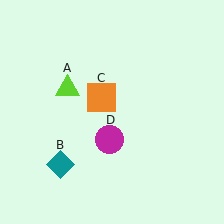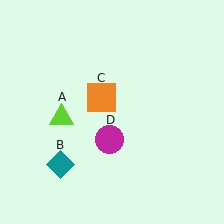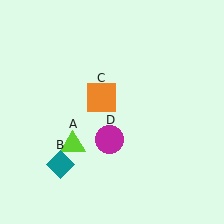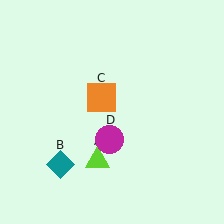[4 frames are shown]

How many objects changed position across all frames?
1 object changed position: lime triangle (object A).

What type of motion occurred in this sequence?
The lime triangle (object A) rotated counterclockwise around the center of the scene.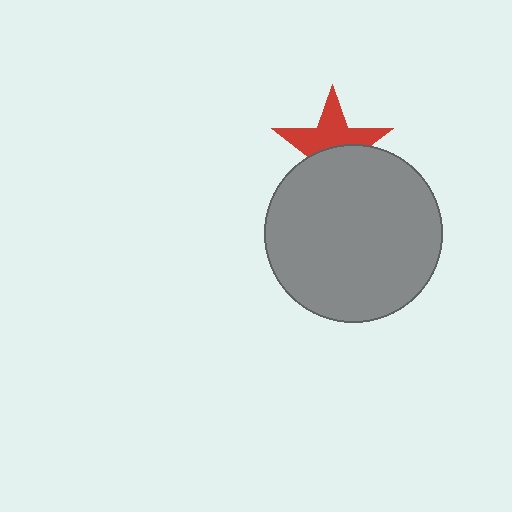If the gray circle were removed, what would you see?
You would see the complete red star.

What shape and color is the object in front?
The object in front is a gray circle.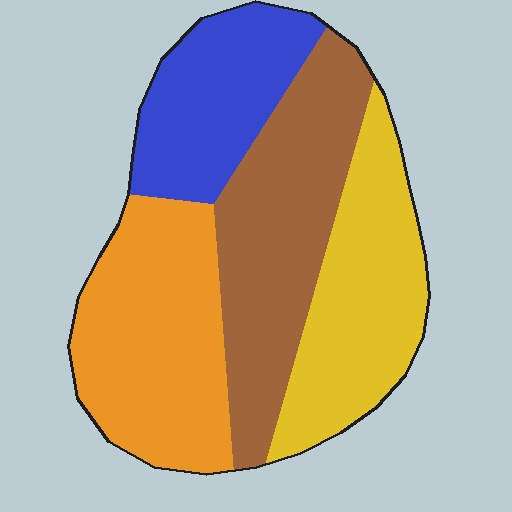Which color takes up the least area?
Blue, at roughly 20%.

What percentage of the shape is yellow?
Yellow covers about 25% of the shape.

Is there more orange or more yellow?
Orange.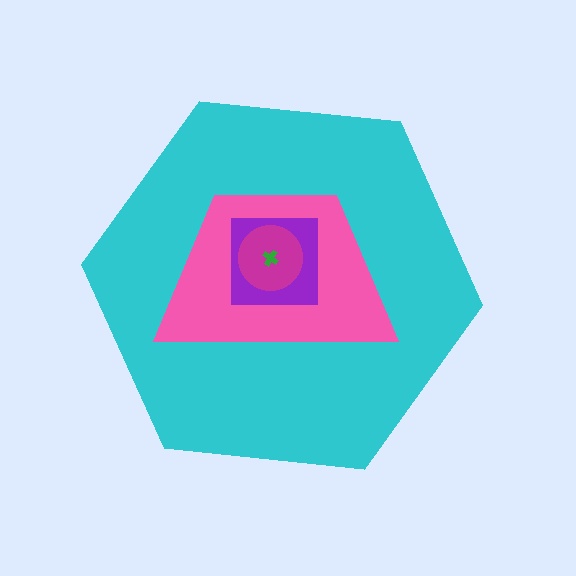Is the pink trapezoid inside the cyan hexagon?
Yes.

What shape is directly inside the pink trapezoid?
The purple square.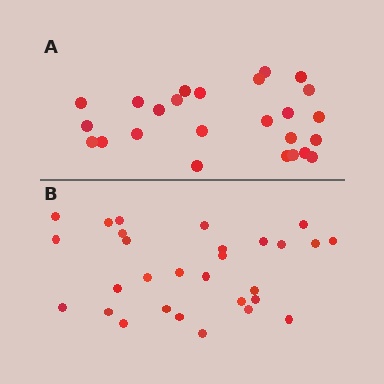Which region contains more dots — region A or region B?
Region B (the bottom region) has more dots.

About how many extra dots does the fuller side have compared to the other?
Region B has about 4 more dots than region A.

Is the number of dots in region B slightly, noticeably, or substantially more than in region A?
Region B has only slightly more — the two regions are fairly close. The ratio is roughly 1.2 to 1.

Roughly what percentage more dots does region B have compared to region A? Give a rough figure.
About 15% more.